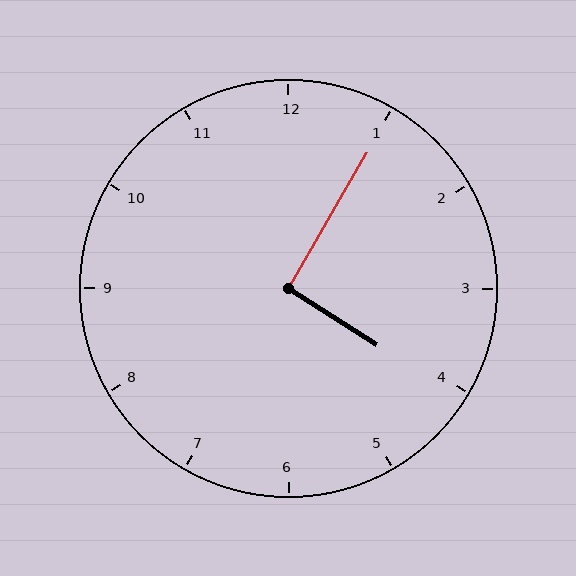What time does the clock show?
4:05.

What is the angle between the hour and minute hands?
Approximately 92 degrees.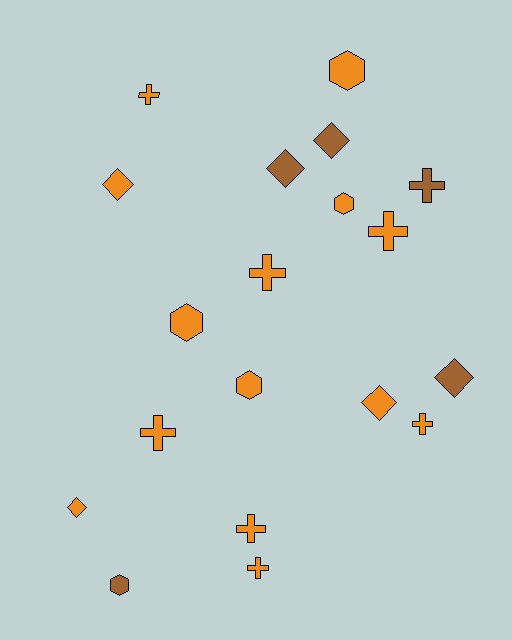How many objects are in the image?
There are 19 objects.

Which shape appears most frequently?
Cross, with 8 objects.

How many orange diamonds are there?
There are 3 orange diamonds.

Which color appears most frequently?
Orange, with 14 objects.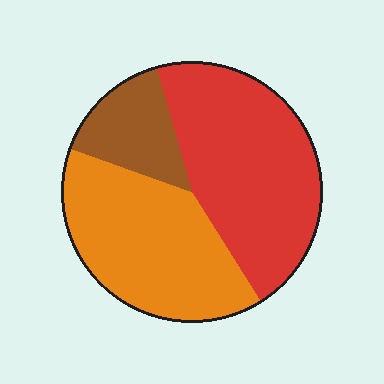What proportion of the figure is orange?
Orange takes up about two fifths (2/5) of the figure.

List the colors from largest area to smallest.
From largest to smallest: red, orange, brown.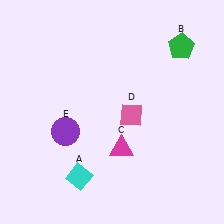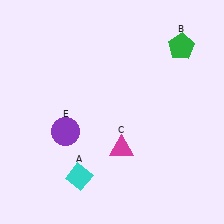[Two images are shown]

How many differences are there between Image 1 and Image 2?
There is 1 difference between the two images.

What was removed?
The pink diamond (D) was removed in Image 2.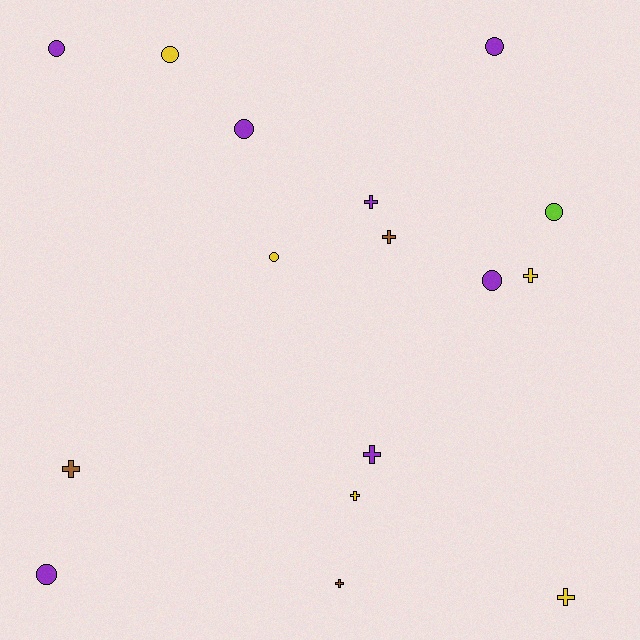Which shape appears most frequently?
Cross, with 8 objects.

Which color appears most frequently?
Purple, with 7 objects.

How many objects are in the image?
There are 16 objects.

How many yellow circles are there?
There are 2 yellow circles.